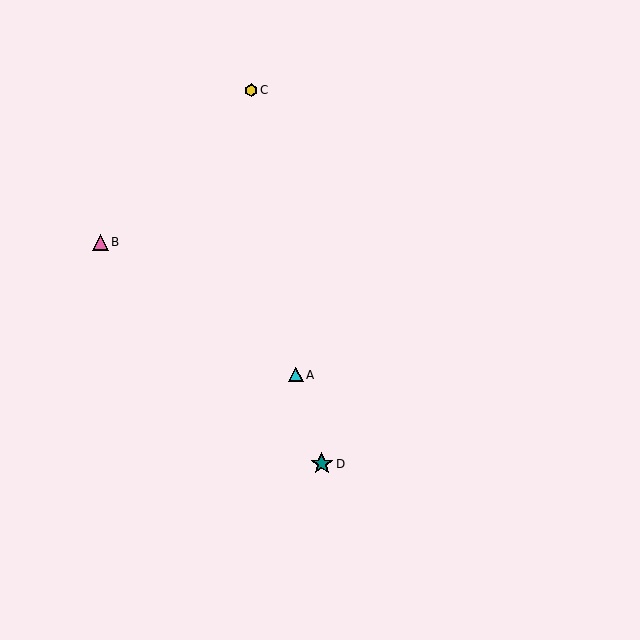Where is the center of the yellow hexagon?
The center of the yellow hexagon is at (251, 90).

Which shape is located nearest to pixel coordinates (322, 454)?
The teal star (labeled D) at (322, 464) is nearest to that location.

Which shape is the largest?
The teal star (labeled D) is the largest.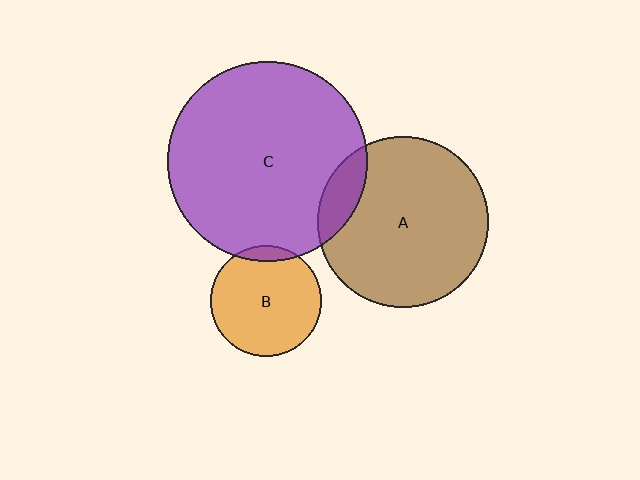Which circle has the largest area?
Circle C (purple).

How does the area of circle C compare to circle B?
Approximately 3.2 times.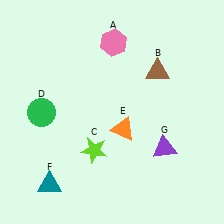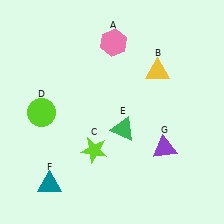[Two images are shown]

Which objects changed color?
B changed from brown to yellow. D changed from green to lime. E changed from orange to green.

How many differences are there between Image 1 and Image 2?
There are 3 differences between the two images.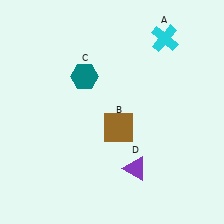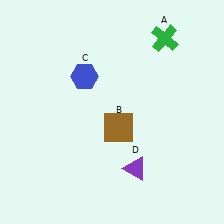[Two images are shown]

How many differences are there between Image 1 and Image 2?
There are 2 differences between the two images.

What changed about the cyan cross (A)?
In Image 1, A is cyan. In Image 2, it changed to green.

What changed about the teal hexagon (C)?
In Image 1, C is teal. In Image 2, it changed to blue.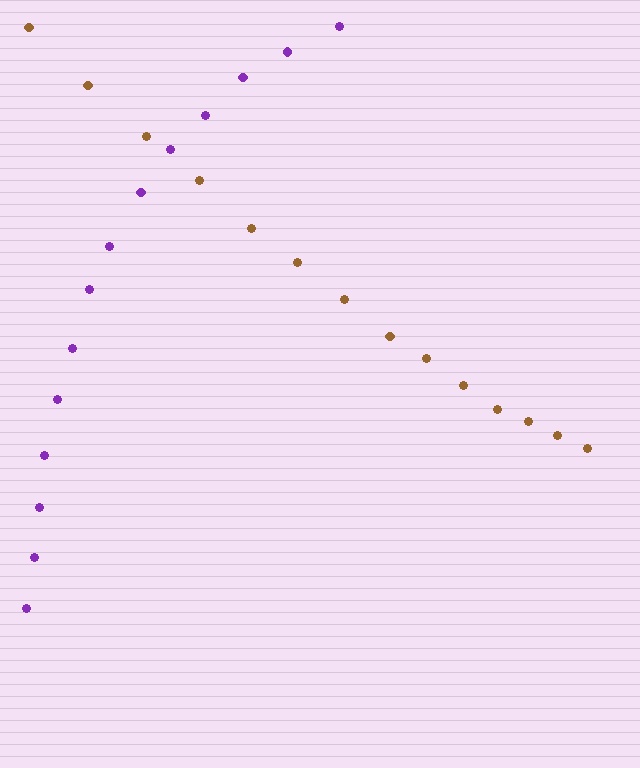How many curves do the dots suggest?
There are 2 distinct paths.